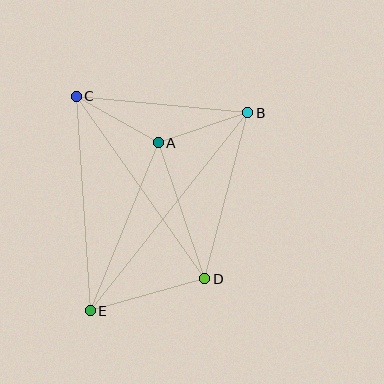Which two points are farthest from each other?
Points B and E are farthest from each other.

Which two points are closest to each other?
Points A and C are closest to each other.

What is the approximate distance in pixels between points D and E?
The distance between D and E is approximately 119 pixels.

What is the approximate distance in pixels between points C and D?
The distance between C and D is approximately 223 pixels.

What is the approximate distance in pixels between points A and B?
The distance between A and B is approximately 94 pixels.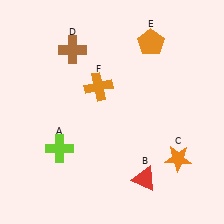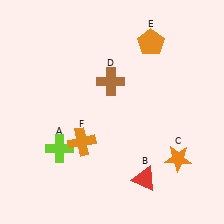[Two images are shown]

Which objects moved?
The objects that moved are: the brown cross (D), the orange cross (F).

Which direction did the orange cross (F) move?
The orange cross (F) moved down.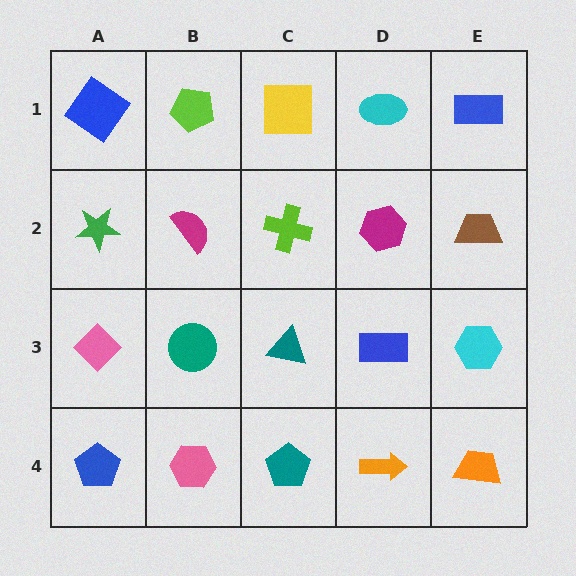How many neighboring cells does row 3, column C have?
4.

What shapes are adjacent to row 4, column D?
A blue rectangle (row 3, column D), a teal pentagon (row 4, column C), an orange trapezoid (row 4, column E).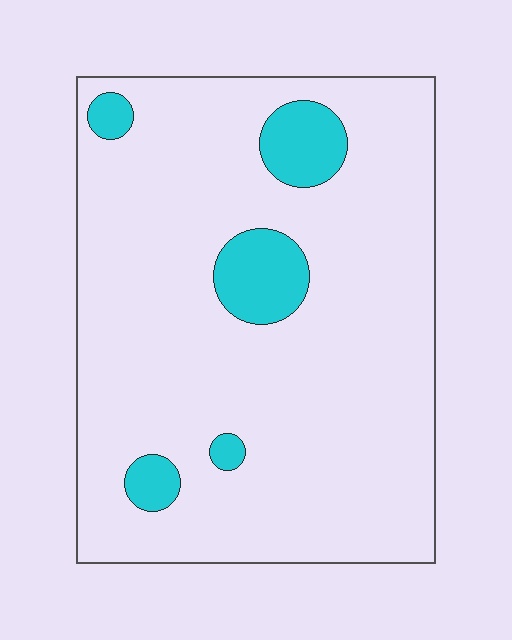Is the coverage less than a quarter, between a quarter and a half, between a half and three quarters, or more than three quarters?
Less than a quarter.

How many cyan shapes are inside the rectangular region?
5.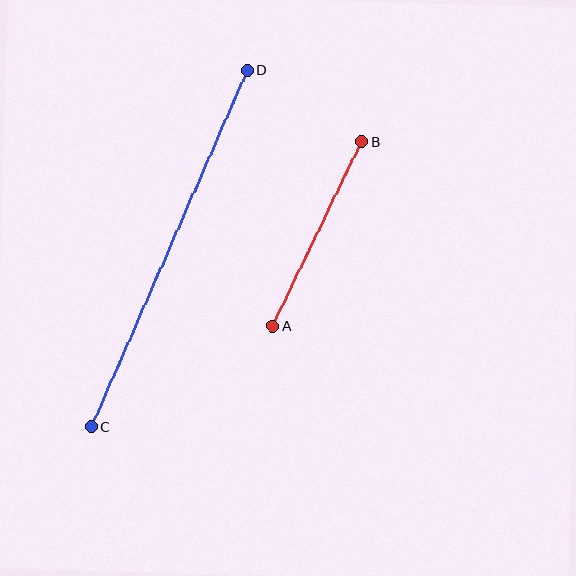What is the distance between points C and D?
The distance is approximately 389 pixels.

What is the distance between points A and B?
The distance is approximately 205 pixels.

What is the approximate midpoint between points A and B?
The midpoint is at approximately (317, 234) pixels.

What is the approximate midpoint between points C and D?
The midpoint is at approximately (169, 248) pixels.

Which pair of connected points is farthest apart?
Points C and D are farthest apart.